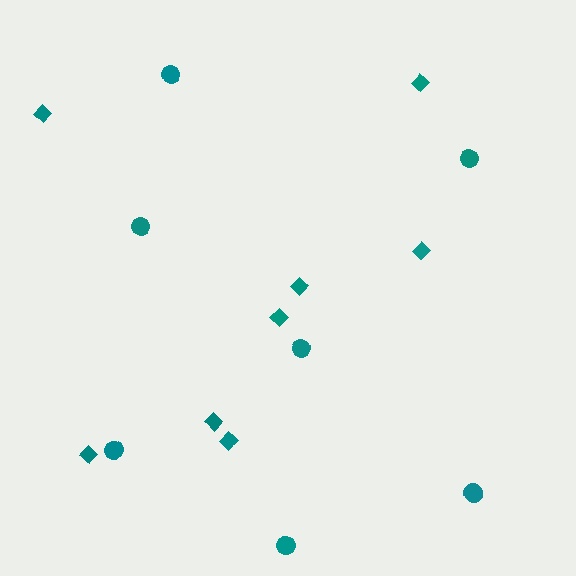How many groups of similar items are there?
There are 2 groups: one group of diamonds (8) and one group of circles (7).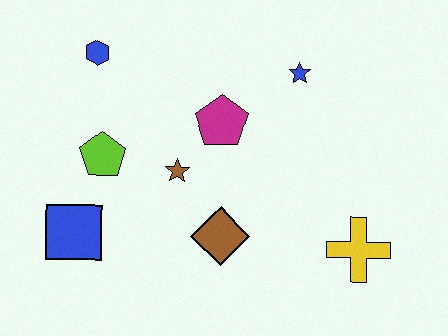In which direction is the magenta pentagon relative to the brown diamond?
The magenta pentagon is above the brown diamond.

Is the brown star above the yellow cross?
Yes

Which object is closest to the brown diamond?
The brown star is closest to the brown diamond.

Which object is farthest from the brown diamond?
The blue hexagon is farthest from the brown diamond.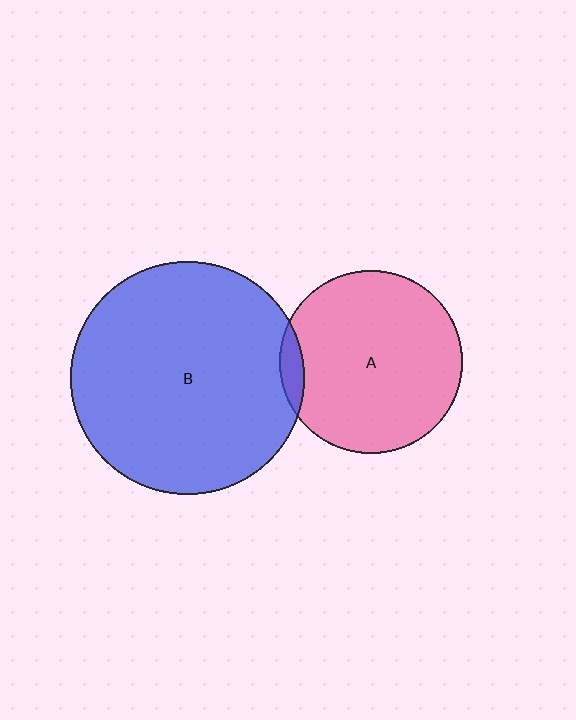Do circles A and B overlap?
Yes.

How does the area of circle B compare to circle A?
Approximately 1.6 times.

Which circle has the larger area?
Circle B (blue).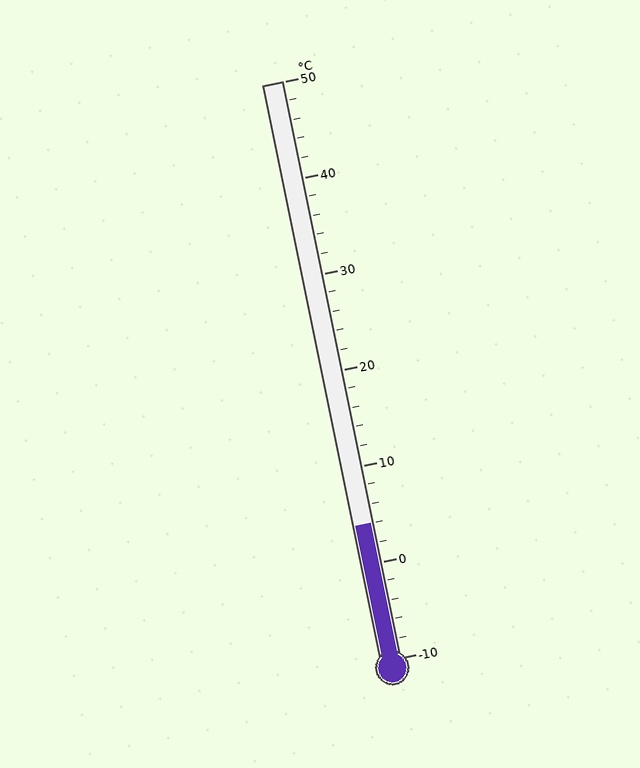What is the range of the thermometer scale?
The thermometer scale ranges from -10°C to 50°C.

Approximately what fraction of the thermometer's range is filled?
The thermometer is filled to approximately 25% of its range.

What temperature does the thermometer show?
The thermometer shows approximately 4°C.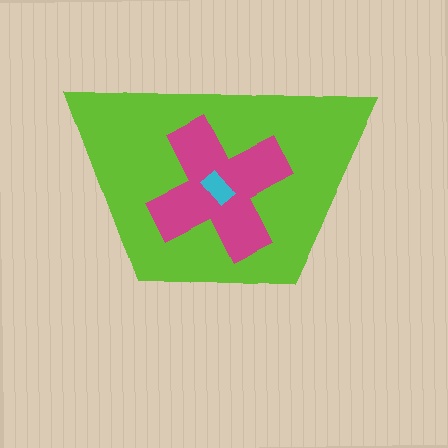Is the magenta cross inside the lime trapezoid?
Yes.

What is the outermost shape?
The lime trapezoid.